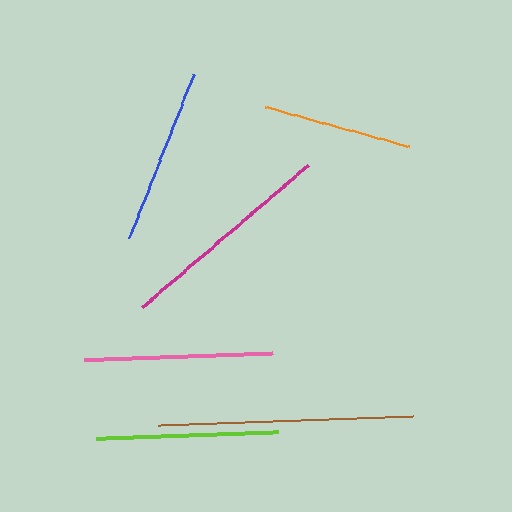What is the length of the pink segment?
The pink segment is approximately 189 pixels long.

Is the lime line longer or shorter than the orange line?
The lime line is longer than the orange line.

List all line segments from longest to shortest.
From longest to shortest: brown, magenta, pink, lime, blue, orange.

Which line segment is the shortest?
The orange line is the shortest at approximately 150 pixels.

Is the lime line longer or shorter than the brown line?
The brown line is longer than the lime line.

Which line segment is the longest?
The brown line is the longest at approximately 255 pixels.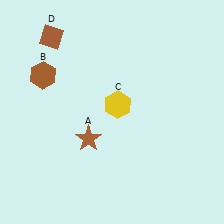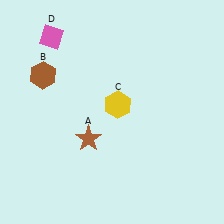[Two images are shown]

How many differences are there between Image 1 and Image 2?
There is 1 difference between the two images.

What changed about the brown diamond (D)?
In Image 1, D is brown. In Image 2, it changed to pink.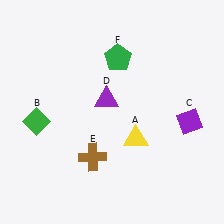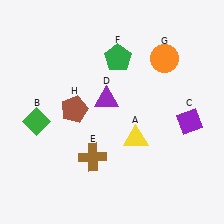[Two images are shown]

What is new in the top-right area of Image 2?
An orange circle (G) was added in the top-right area of Image 2.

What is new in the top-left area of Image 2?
A brown pentagon (H) was added in the top-left area of Image 2.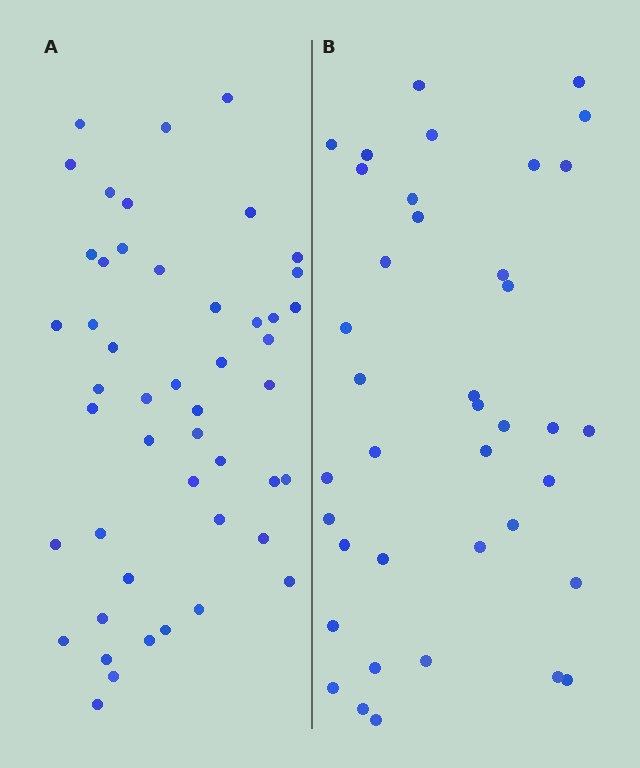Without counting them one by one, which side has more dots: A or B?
Region A (the left region) has more dots.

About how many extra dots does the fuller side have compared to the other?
Region A has roughly 8 or so more dots than region B.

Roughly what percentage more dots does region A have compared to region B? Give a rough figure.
About 25% more.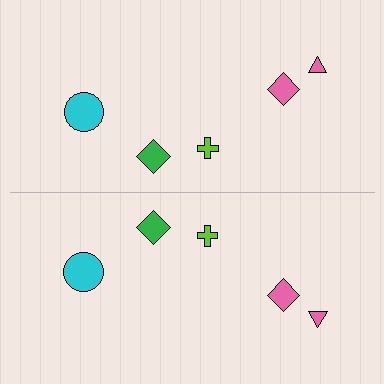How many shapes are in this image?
There are 10 shapes in this image.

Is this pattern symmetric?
Yes, this pattern has bilateral (reflection) symmetry.